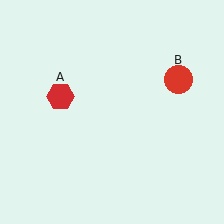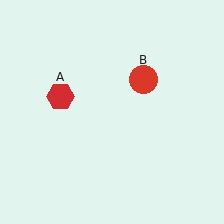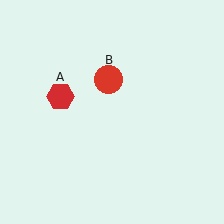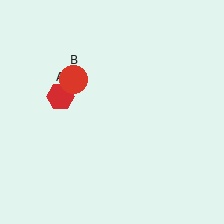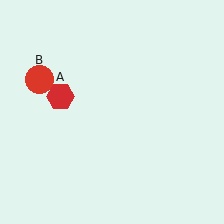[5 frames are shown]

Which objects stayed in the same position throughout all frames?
Red hexagon (object A) remained stationary.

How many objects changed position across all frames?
1 object changed position: red circle (object B).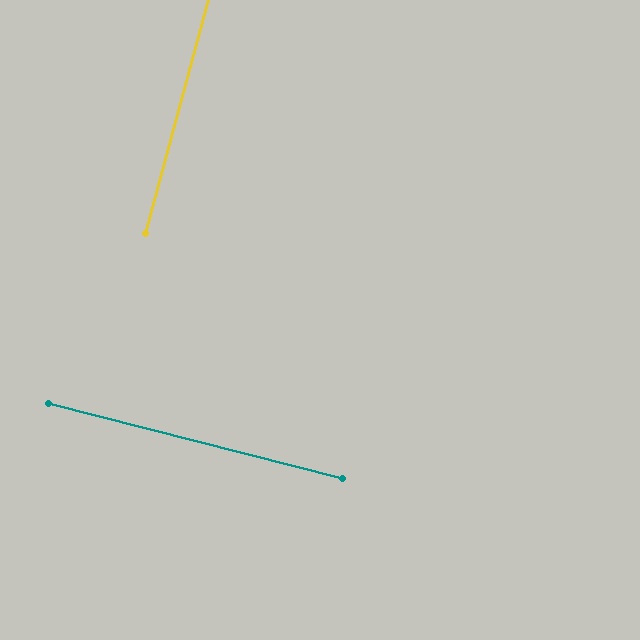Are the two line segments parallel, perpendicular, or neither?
Perpendicular — they meet at approximately 89°.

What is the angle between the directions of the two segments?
Approximately 89 degrees.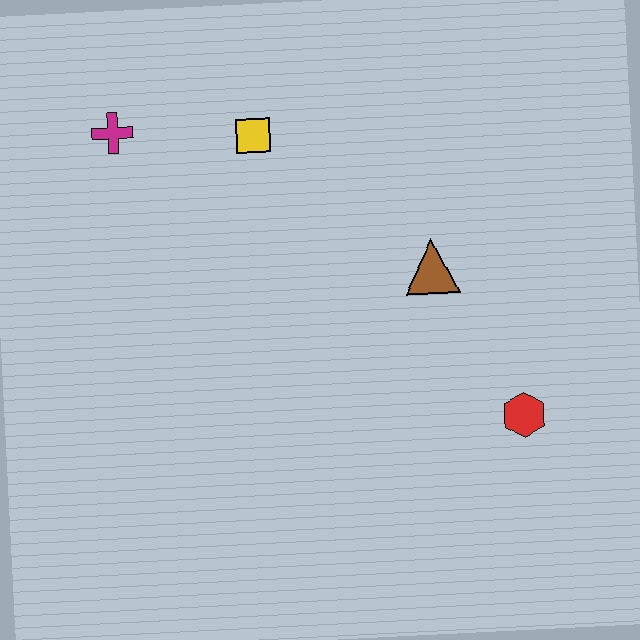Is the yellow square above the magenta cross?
No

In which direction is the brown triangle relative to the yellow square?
The brown triangle is to the right of the yellow square.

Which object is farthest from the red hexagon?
The magenta cross is farthest from the red hexagon.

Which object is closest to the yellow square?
The magenta cross is closest to the yellow square.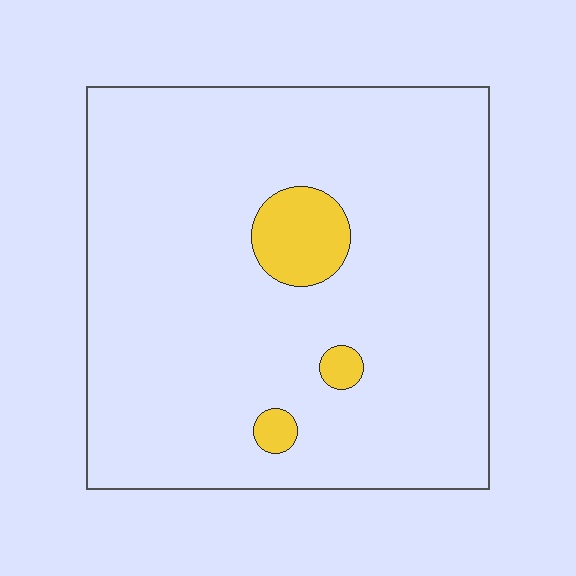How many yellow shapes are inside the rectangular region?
3.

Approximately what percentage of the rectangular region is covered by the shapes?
Approximately 5%.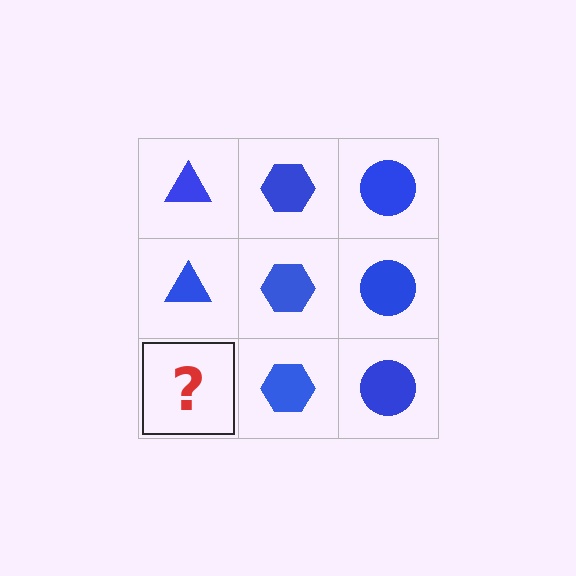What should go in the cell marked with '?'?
The missing cell should contain a blue triangle.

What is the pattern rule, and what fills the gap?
The rule is that each column has a consistent shape. The gap should be filled with a blue triangle.